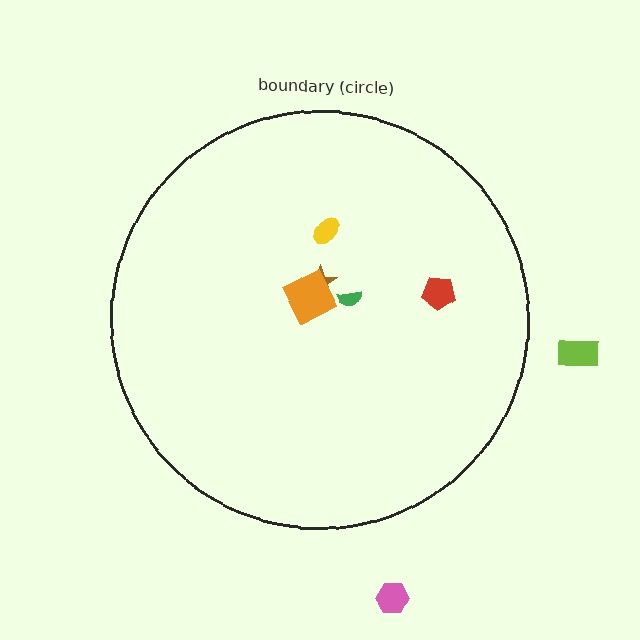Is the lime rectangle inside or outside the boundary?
Outside.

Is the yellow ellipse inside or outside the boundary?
Inside.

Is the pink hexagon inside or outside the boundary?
Outside.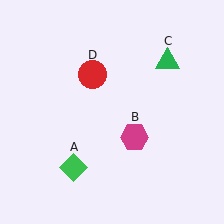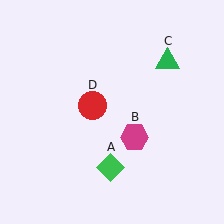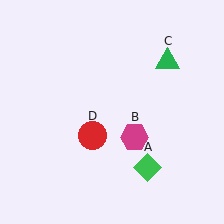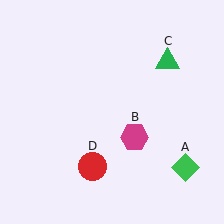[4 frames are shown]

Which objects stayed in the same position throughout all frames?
Magenta hexagon (object B) and green triangle (object C) remained stationary.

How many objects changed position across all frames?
2 objects changed position: green diamond (object A), red circle (object D).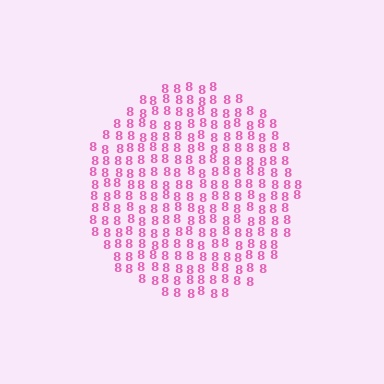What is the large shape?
The large shape is a circle.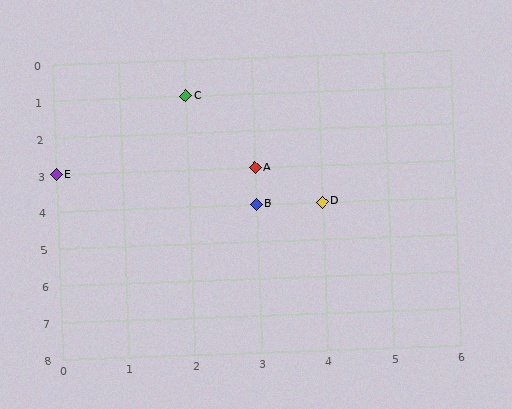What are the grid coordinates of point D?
Point D is at grid coordinates (4, 4).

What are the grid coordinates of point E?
Point E is at grid coordinates (0, 3).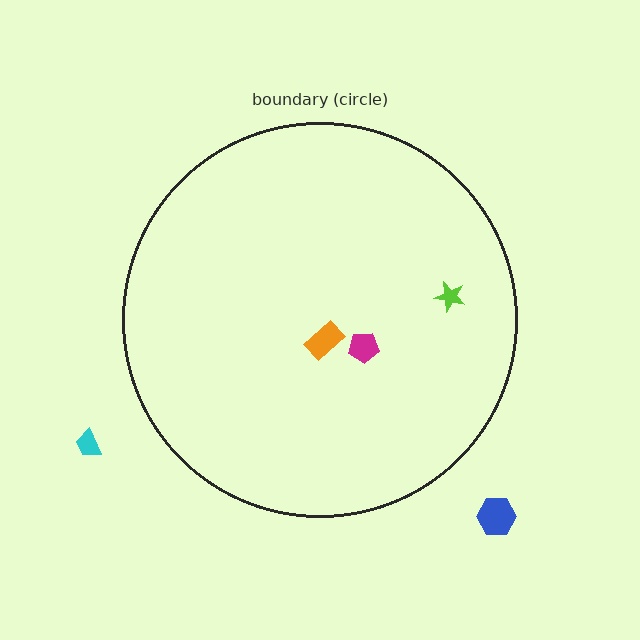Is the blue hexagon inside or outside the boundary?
Outside.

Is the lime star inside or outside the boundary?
Inside.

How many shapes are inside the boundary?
3 inside, 2 outside.